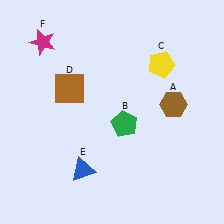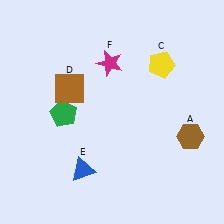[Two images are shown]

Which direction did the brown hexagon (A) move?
The brown hexagon (A) moved down.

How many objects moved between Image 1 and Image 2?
3 objects moved between the two images.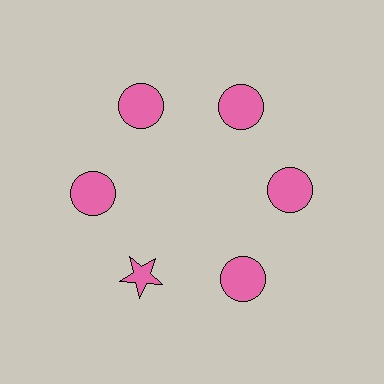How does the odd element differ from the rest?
It has a different shape: star instead of circle.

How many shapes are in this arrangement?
There are 6 shapes arranged in a ring pattern.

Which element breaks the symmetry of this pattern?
The pink star at roughly the 7 o'clock position breaks the symmetry. All other shapes are pink circles.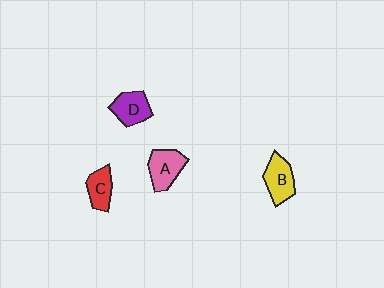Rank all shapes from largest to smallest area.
From largest to smallest: A (pink), B (yellow), D (purple), C (red).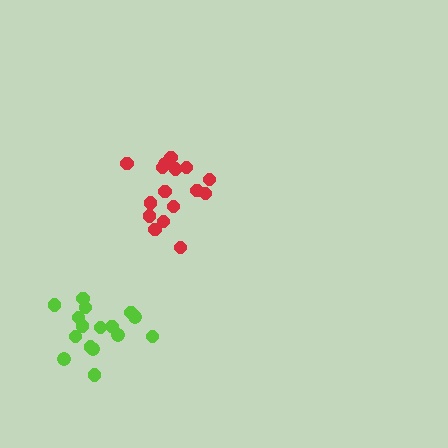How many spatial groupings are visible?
There are 2 spatial groupings.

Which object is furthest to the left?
The lime cluster is leftmost.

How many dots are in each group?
Group 1: 16 dots, Group 2: 16 dots (32 total).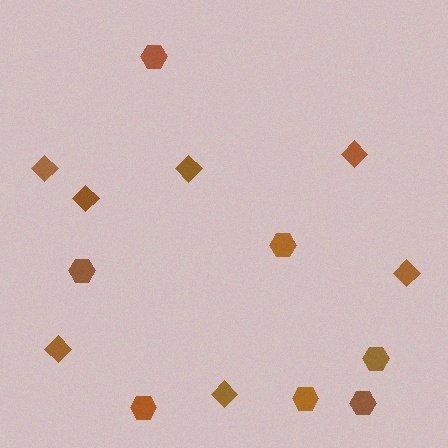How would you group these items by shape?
There are 2 groups: one group of hexagons (7) and one group of diamonds (7).